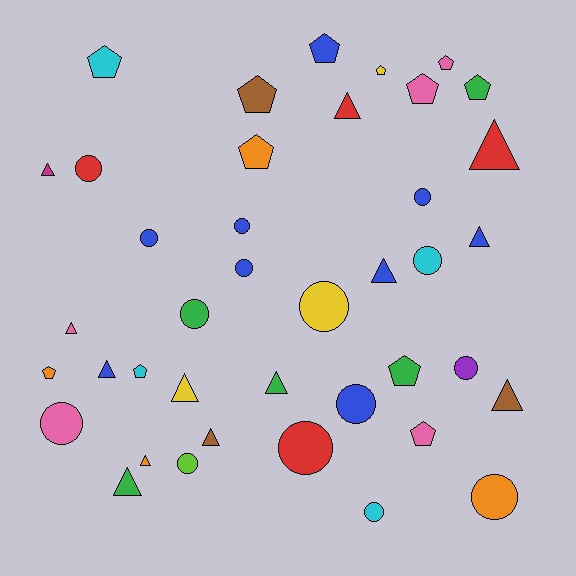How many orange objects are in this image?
There are 4 orange objects.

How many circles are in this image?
There are 15 circles.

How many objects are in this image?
There are 40 objects.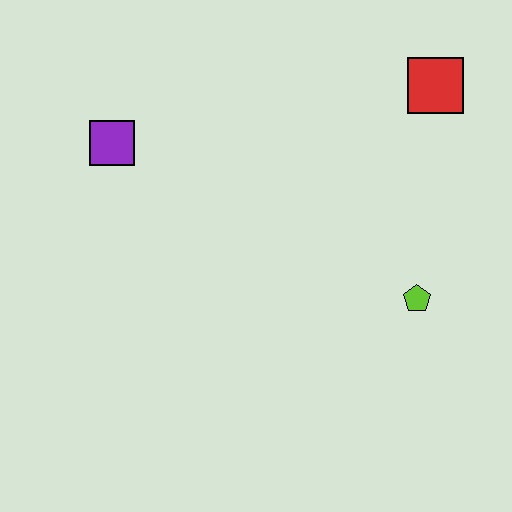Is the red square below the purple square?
No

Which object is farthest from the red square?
The purple square is farthest from the red square.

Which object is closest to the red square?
The lime pentagon is closest to the red square.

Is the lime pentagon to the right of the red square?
No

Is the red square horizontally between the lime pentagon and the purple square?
No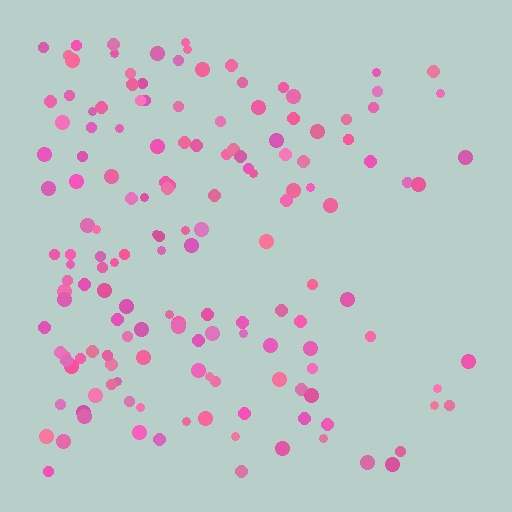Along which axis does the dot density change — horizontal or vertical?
Horizontal.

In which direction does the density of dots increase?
From right to left, with the left side densest.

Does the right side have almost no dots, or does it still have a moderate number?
Still a moderate number, just noticeably fewer than the left.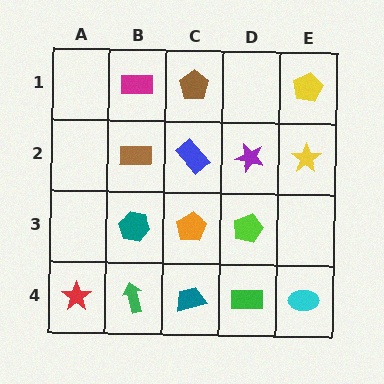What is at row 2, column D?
A purple star.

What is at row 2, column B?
A brown rectangle.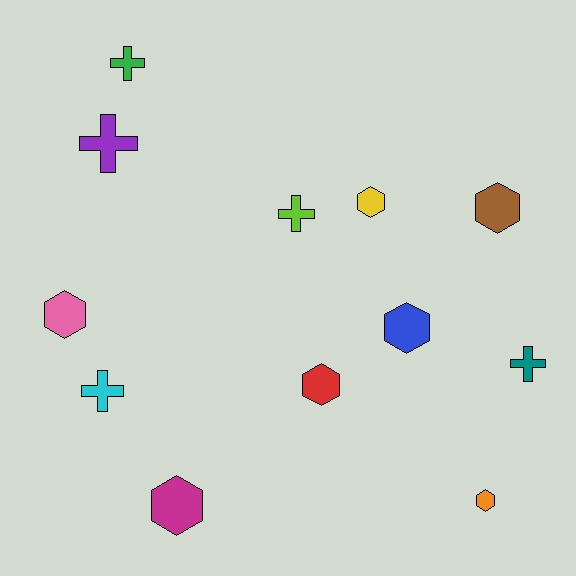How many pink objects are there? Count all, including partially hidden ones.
There is 1 pink object.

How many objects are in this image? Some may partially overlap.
There are 12 objects.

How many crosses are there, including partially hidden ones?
There are 5 crosses.